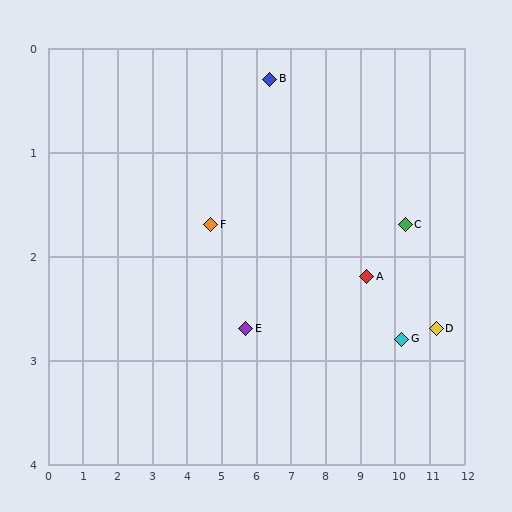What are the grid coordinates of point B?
Point B is at approximately (6.4, 0.3).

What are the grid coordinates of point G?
Point G is at approximately (10.2, 2.8).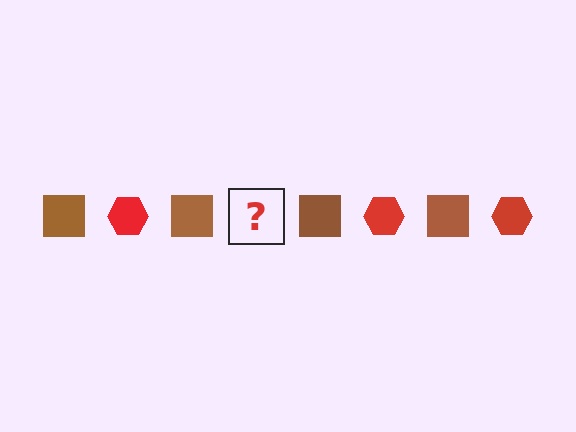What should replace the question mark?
The question mark should be replaced with a red hexagon.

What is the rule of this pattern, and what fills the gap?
The rule is that the pattern alternates between brown square and red hexagon. The gap should be filled with a red hexagon.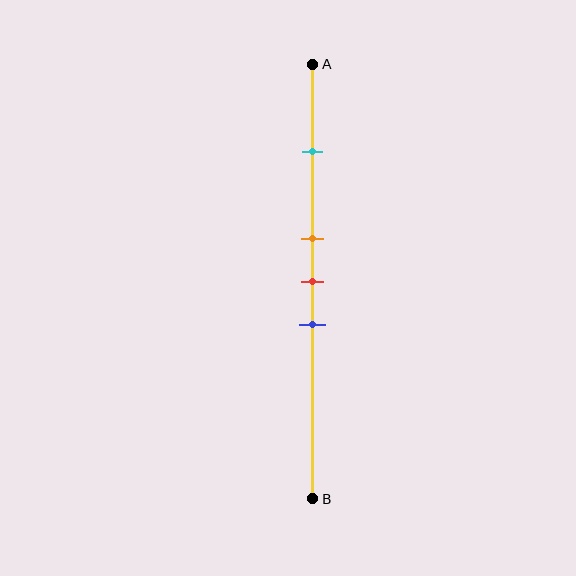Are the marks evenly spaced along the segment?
No, the marks are not evenly spaced.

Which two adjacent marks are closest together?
The orange and red marks are the closest adjacent pair.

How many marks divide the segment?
There are 4 marks dividing the segment.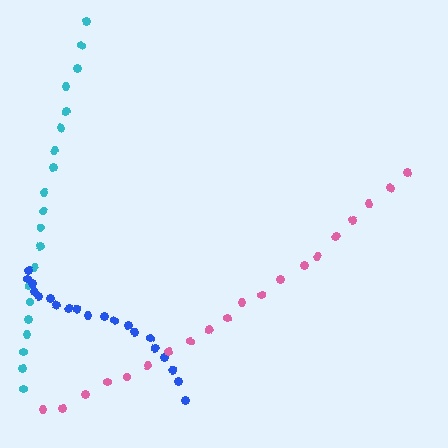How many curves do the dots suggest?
There are 3 distinct paths.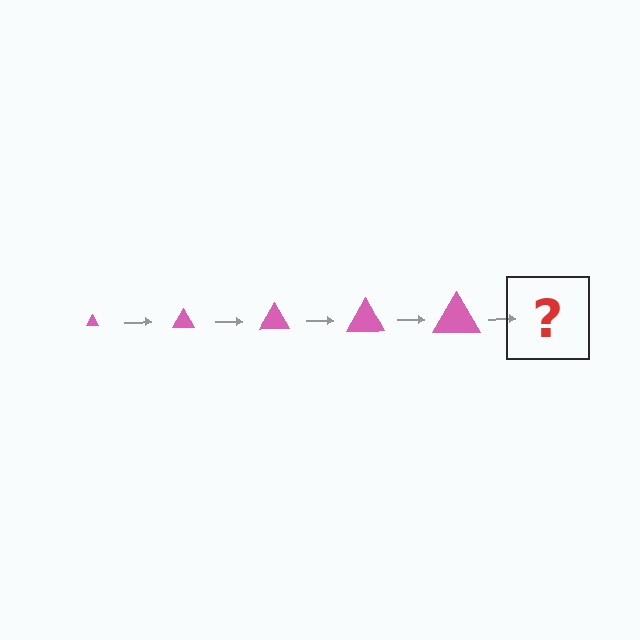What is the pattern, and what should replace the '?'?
The pattern is that the triangle gets progressively larger each step. The '?' should be a pink triangle, larger than the previous one.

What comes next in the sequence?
The next element should be a pink triangle, larger than the previous one.